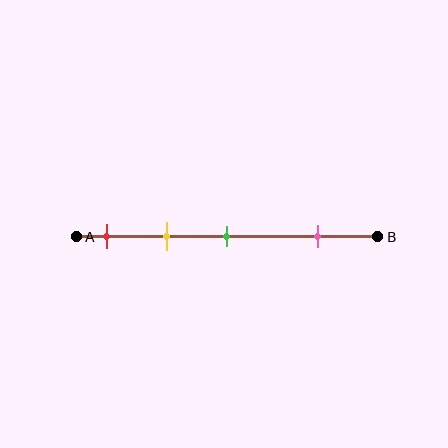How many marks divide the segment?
There are 4 marks dividing the segment.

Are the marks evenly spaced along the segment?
No, the marks are not evenly spaced.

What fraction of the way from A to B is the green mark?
The green mark is approximately 50% (0.5) of the way from A to B.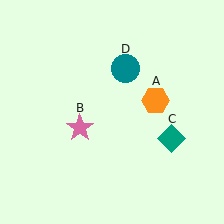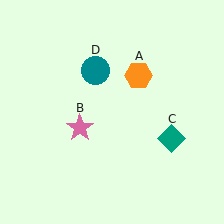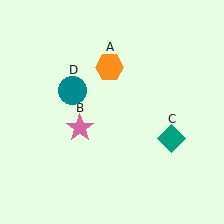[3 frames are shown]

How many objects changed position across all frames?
2 objects changed position: orange hexagon (object A), teal circle (object D).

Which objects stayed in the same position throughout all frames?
Pink star (object B) and teal diamond (object C) remained stationary.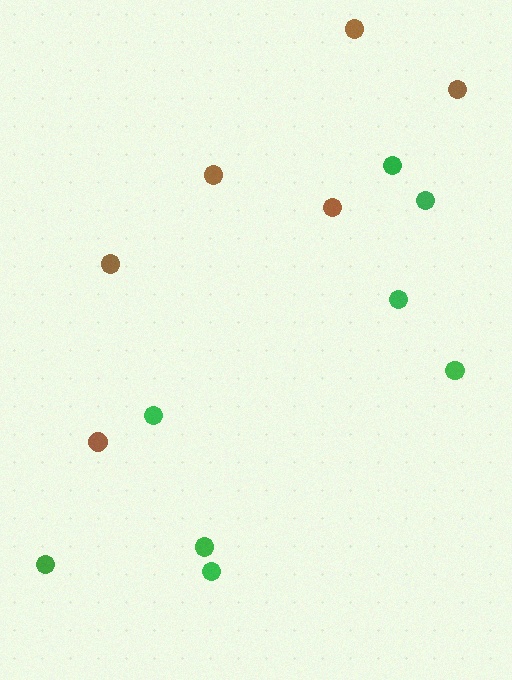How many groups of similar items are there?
There are 2 groups: one group of brown circles (6) and one group of green circles (8).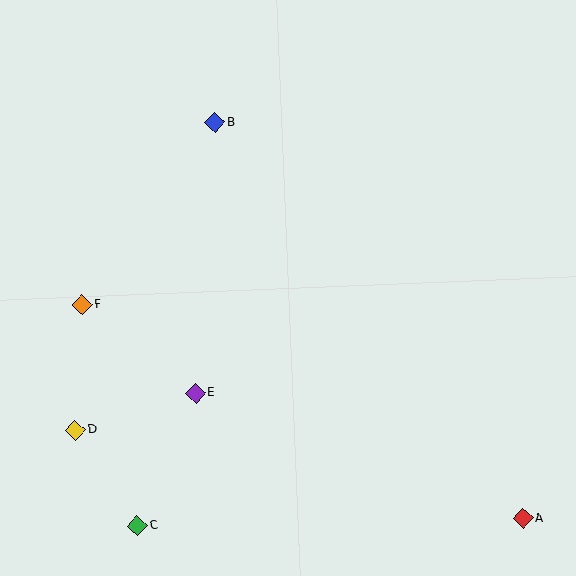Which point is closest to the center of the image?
Point E at (196, 393) is closest to the center.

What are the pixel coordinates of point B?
Point B is at (215, 122).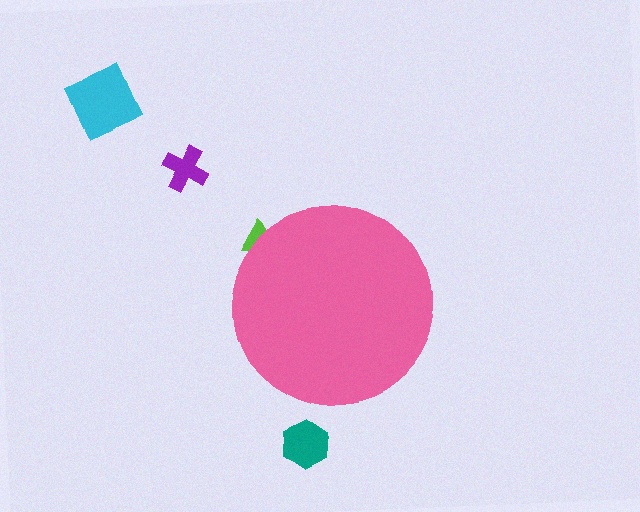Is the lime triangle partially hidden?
Yes, the lime triangle is partially hidden behind the pink circle.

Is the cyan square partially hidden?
No, the cyan square is fully visible.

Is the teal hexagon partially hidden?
No, the teal hexagon is fully visible.